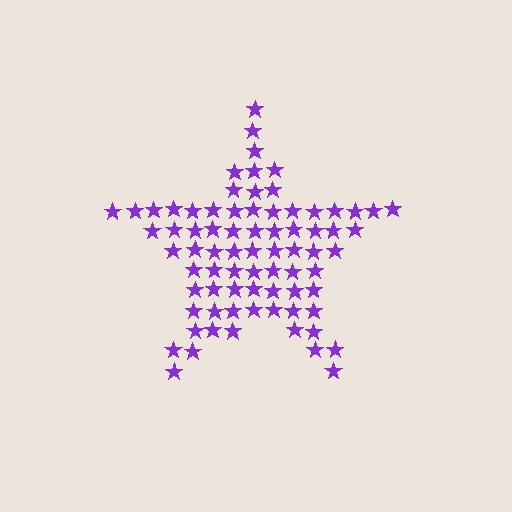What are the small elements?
The small elements are stars.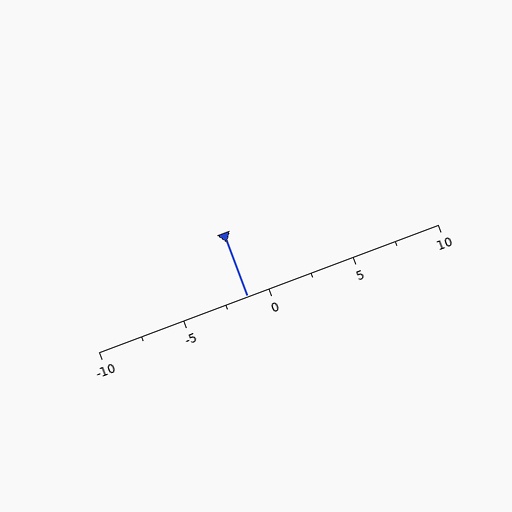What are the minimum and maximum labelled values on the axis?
The axis runs from -10 to 10.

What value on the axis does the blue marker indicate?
The marker indicates approximately -1.2.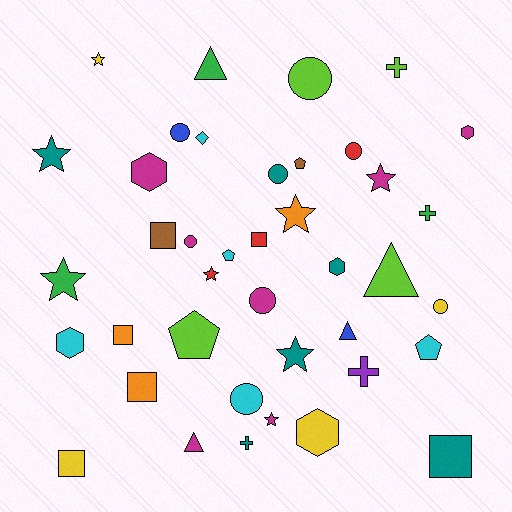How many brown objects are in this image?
There are 2 brown objects.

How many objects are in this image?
There are 40 objects.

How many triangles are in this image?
There are 4 triangles.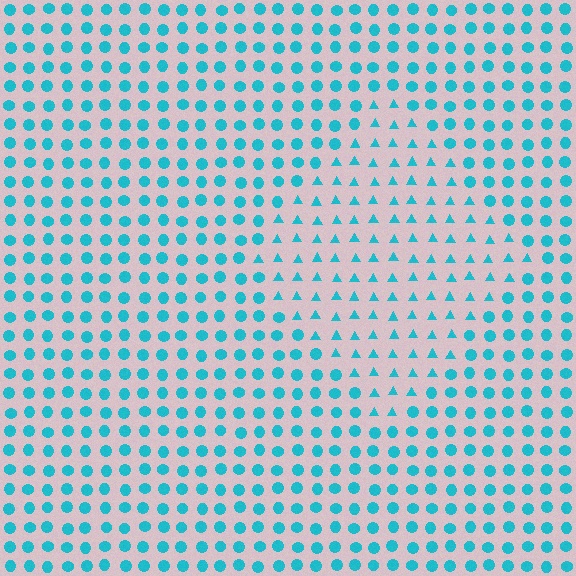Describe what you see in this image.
The image is filled with small cyan elements arranged in a uniform grid. A diamond-shaped region contains triangles, while the surrounding area contains circles. The boundary is defined purely by the change in element shape.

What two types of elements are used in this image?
The image uses triangles inside the diamond region and circles outside it.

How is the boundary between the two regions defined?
The boundary is defined by a change in element shape: triangles inside vs. circles outside. All elements share the same color and spacing.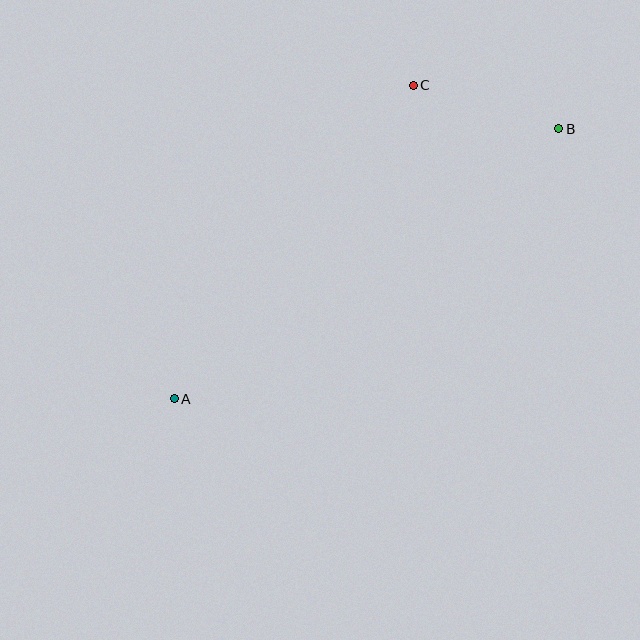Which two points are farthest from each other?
Points A and B are farthest from each other.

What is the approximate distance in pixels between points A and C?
The distance between A and C is approximately 394 pixels.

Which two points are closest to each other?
Points B and C are closest to each other.